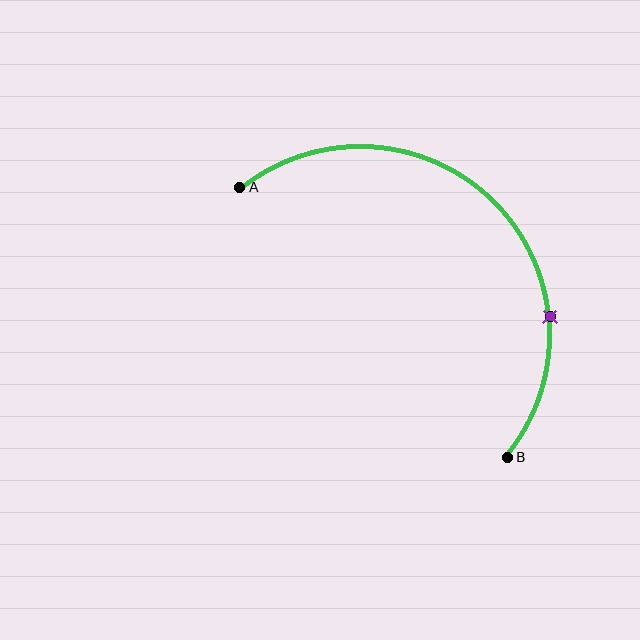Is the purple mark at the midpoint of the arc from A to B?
No. The purple mark lies on the arc but is closer to endpoint B. The arc midpoint would be at the point on the curve equidistant along the arc from both A and B.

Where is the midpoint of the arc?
The arc midpoint is the point on the curve farthest from the straight line joining A and B. It sits above and to the right of that line.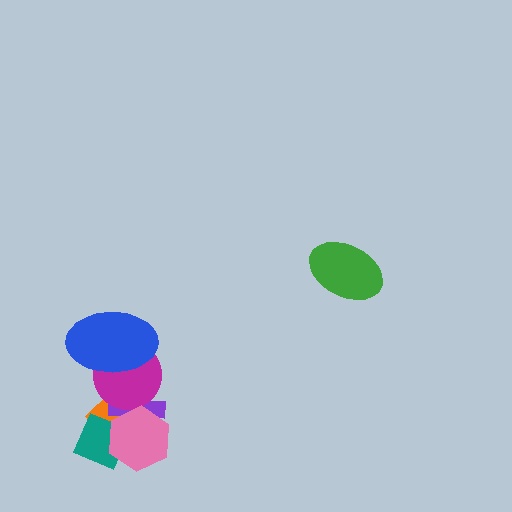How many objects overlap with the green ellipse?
0 objects overlap with the green ellipse.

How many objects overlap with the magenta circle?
3 objects overlap with the magenta circle.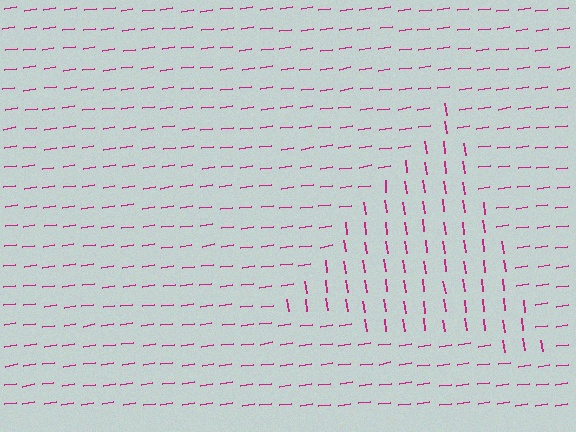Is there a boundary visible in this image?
Yes, there is a texture boundary formed by a change in line orientation.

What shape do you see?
I see a triangle.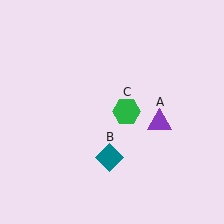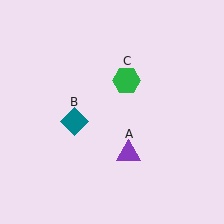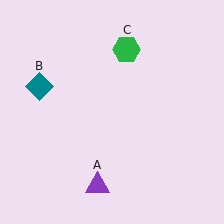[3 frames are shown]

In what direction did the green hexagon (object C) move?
The green hexagon (object C) moved up.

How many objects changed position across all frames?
3 objects changed position: purple triangle (object A), teal diamond (object B), green hexagon (object C).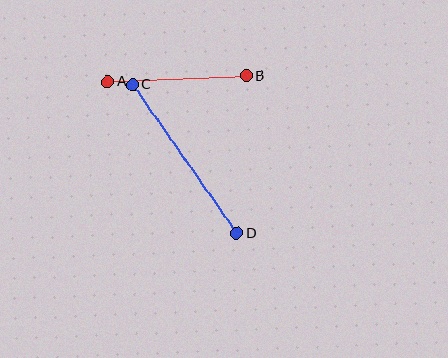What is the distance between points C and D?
The distance is approximately 181 pixels.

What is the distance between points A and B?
The distance is approximately 139 pixels.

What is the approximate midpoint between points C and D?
The midpoint is at approximately (185, 159) pixels.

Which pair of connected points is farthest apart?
Points C and D are farthest apart.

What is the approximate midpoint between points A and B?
The midpoint is at approximately (177, 79) pixels.